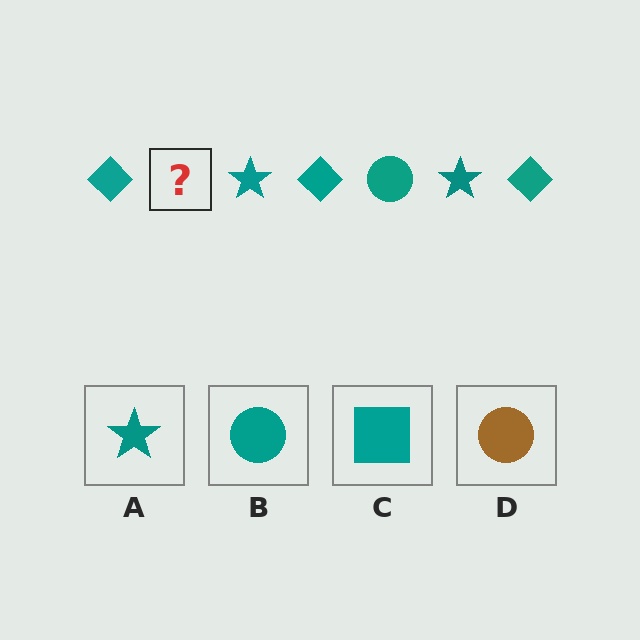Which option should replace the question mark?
Option B.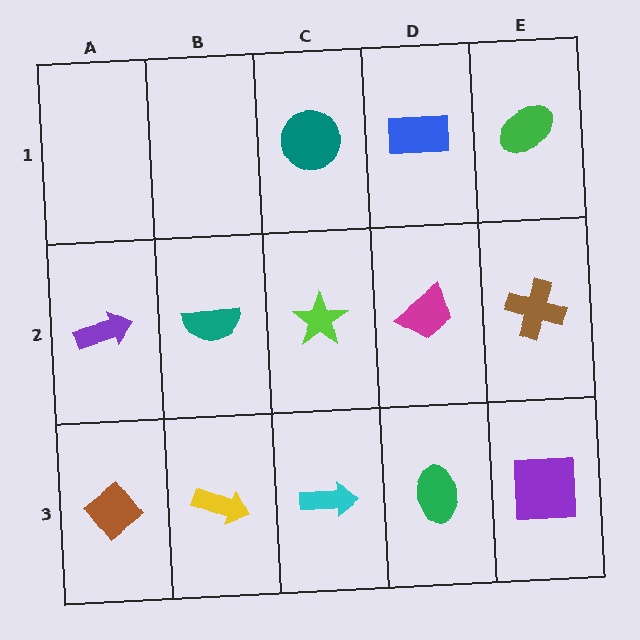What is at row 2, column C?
A lime star.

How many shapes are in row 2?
5 shapes.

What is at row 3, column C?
A cyan arrow.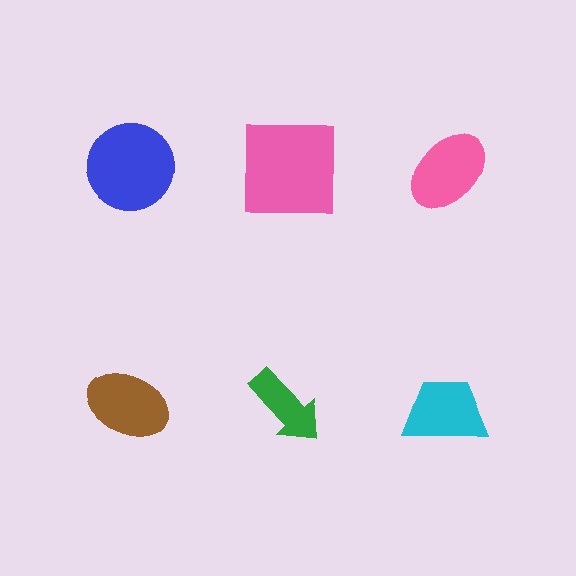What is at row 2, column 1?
A brown ellipse.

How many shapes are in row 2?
3 shapes.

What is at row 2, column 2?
A green arrow.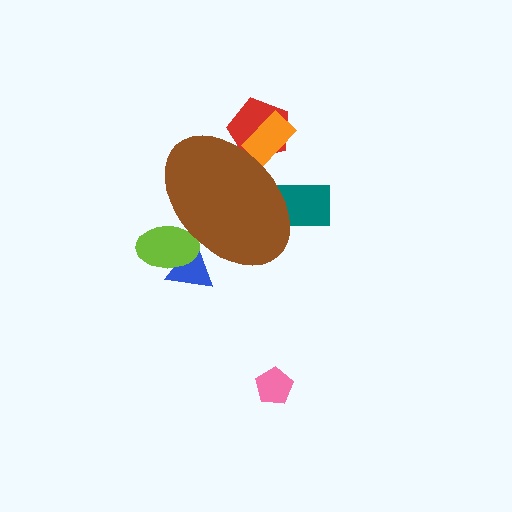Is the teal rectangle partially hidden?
Yes, the teal rectangle is partially hidden behind the brown ellipse.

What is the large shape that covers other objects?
A brown ellipse.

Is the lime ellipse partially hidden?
Yes, the lime ellipse is partially hidden behind the brown ellipse.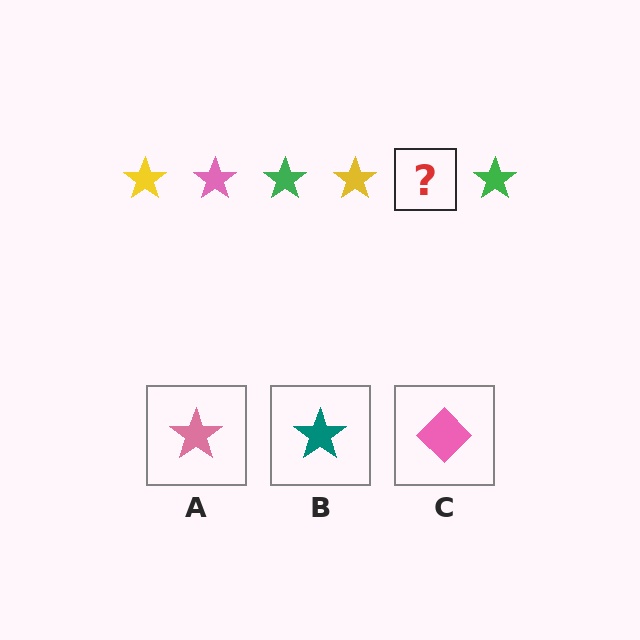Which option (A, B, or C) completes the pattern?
A.